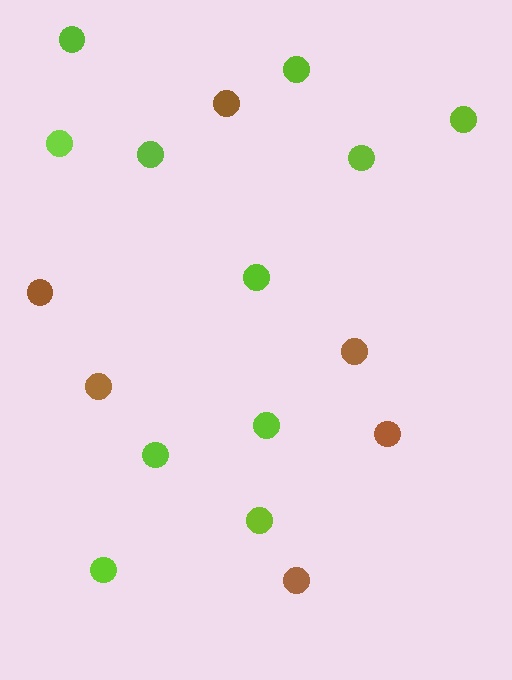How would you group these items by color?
There are 2 groups: one group of brown circles (6) and one group of lime circles (11).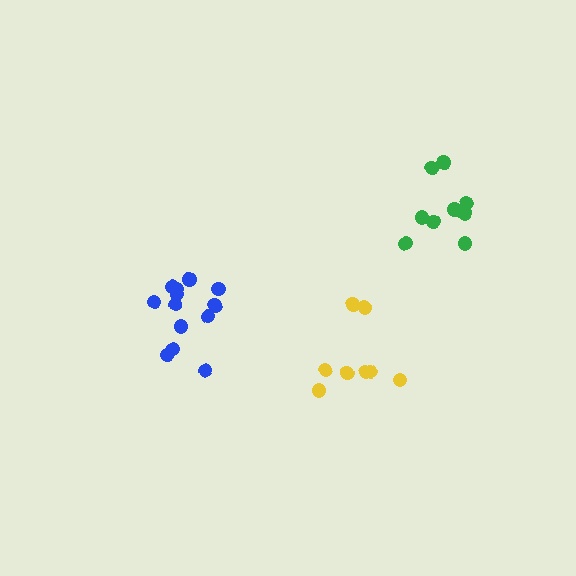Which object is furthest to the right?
The green cluster is rightmost.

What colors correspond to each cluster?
The clusters are colored: yellow, green, blue.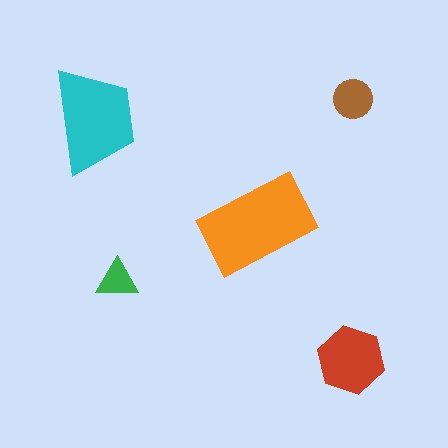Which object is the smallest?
The green triangle.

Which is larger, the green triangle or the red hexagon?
The red hexagon.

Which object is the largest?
The orange rectangle.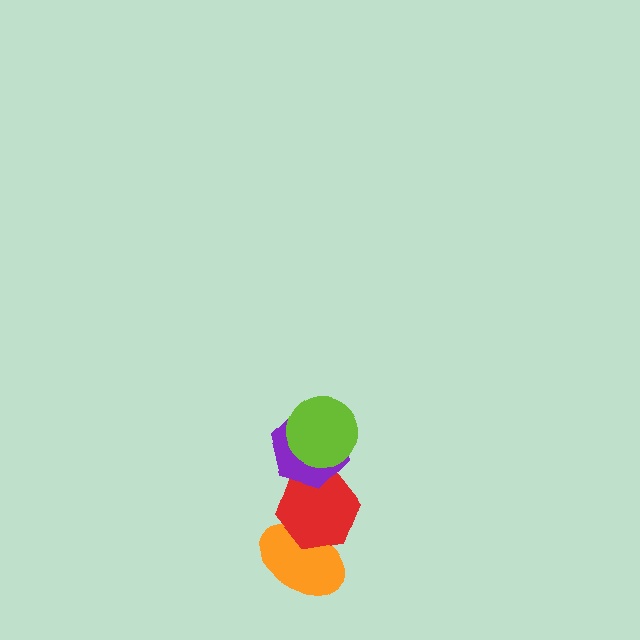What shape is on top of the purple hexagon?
The lime circle is on top of the purple hexagon.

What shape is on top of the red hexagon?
The purple hexagon is on top of the red hexagon.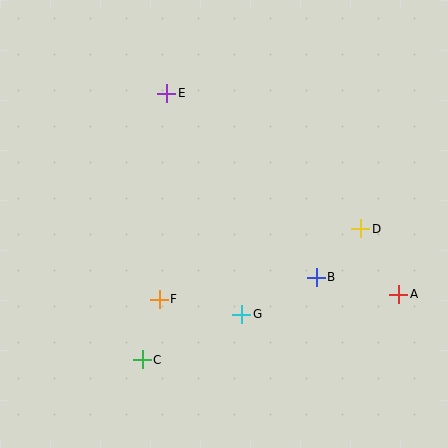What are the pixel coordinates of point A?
Point A is at (399, 295).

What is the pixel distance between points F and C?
The distance between F and C is 63 pixels.